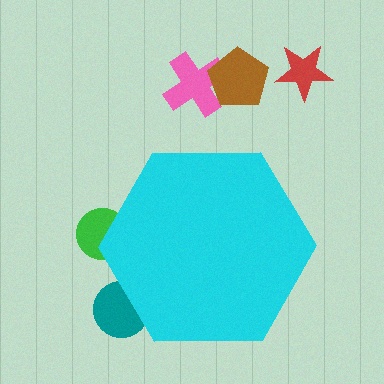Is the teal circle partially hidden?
Yes, the teal circle is partially hidden behind the cyan hexagon.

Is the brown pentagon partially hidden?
No, the brown pentagon is fully visible.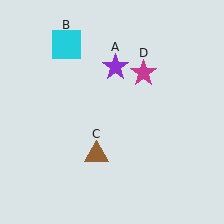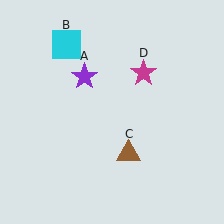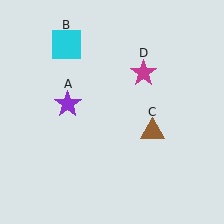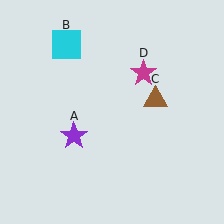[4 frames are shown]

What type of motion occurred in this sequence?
The purple star (object A), brown triangle (object C) rotated counterclockwise around the center of the scene.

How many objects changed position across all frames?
2 objects changed position: purple star (object A), brown triangle (object C).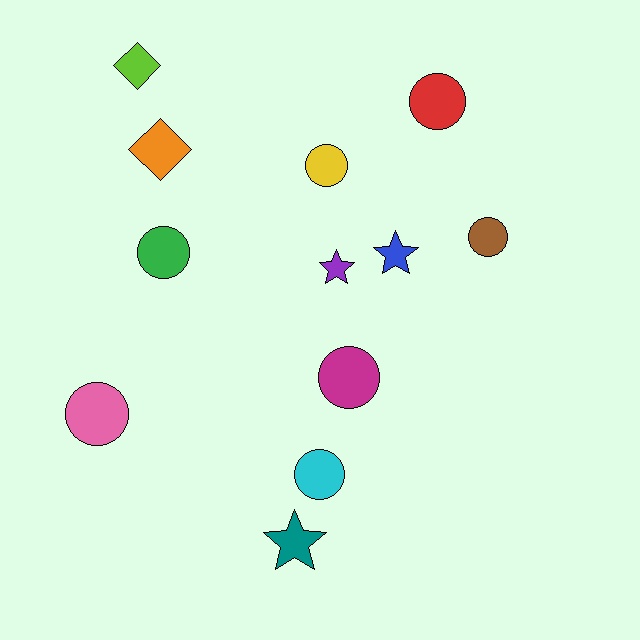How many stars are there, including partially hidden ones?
There are 3 stars.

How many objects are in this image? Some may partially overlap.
There are 12 objects.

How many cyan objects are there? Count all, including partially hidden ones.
There is 1 cyan object.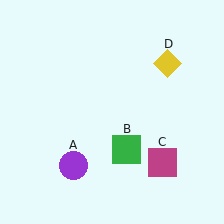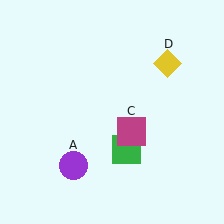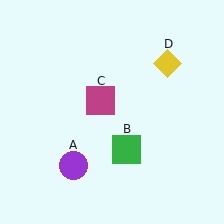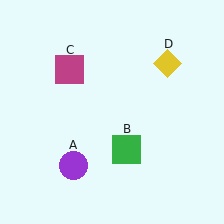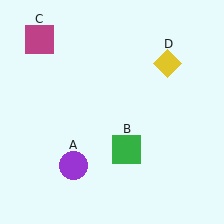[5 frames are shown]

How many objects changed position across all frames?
1 object changed position: magenta square (object C).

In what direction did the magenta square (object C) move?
The magenta square (object C) moved up and to the left.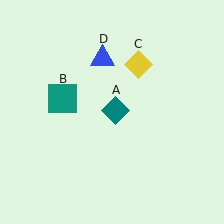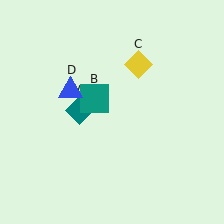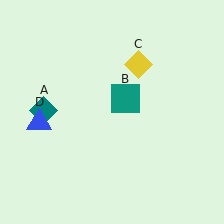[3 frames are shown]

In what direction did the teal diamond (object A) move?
The teal diamond (object A) moved left.